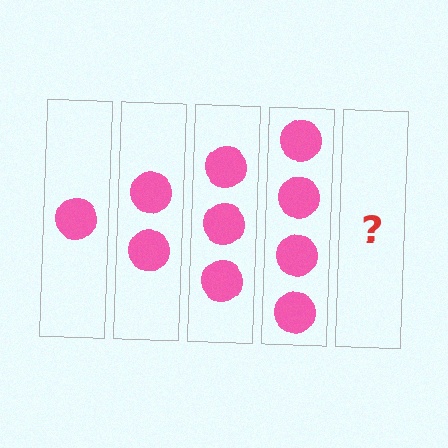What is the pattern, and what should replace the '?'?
The pattern is that each step adds one more circle. The '?' should be 5 circles.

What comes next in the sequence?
The next element should be 5 circles.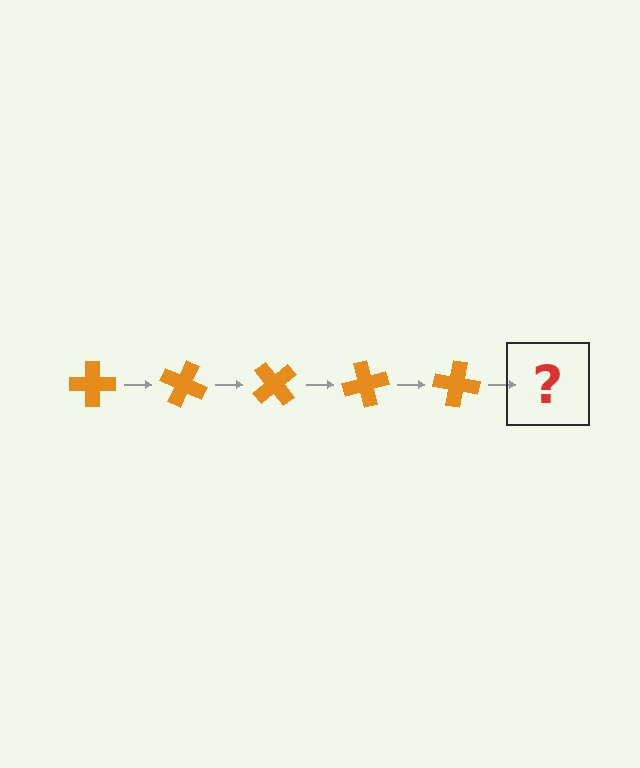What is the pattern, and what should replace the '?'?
The pattern is that the cross rotates 25 degrees each step. The '?' should be an orange cross rotated 125 degrees.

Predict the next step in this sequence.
The next step is an orange cross rotated 125 degrees.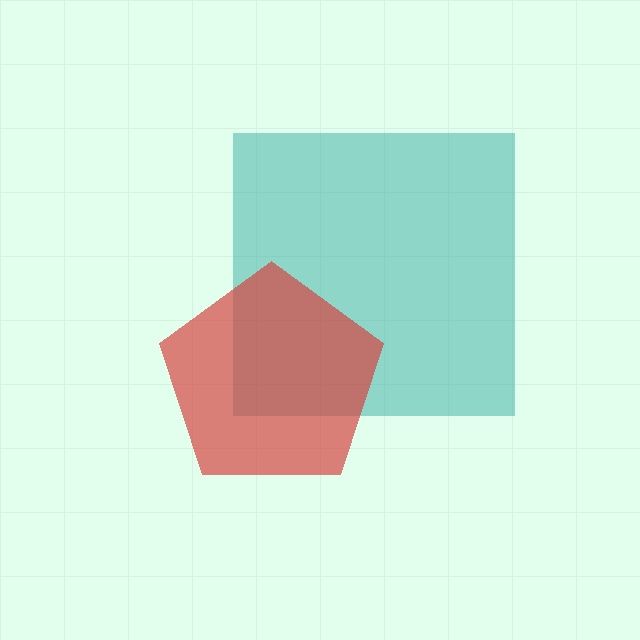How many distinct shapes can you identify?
There are 2 distinct shapes: a teal square, a red pentagon.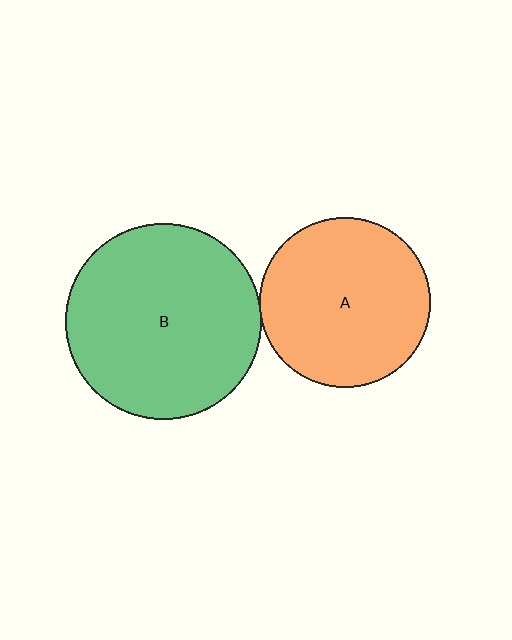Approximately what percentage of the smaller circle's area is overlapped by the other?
Approximately 5%.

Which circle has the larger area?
Circle B (green).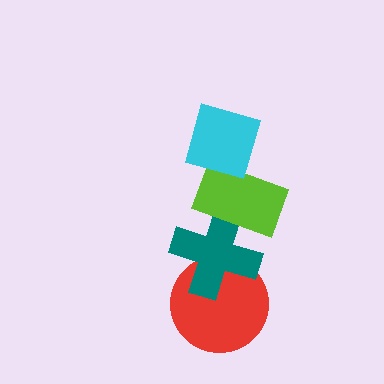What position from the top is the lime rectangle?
The lime rectangle is 2nd from the top.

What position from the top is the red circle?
The red circle is 4th from the top.